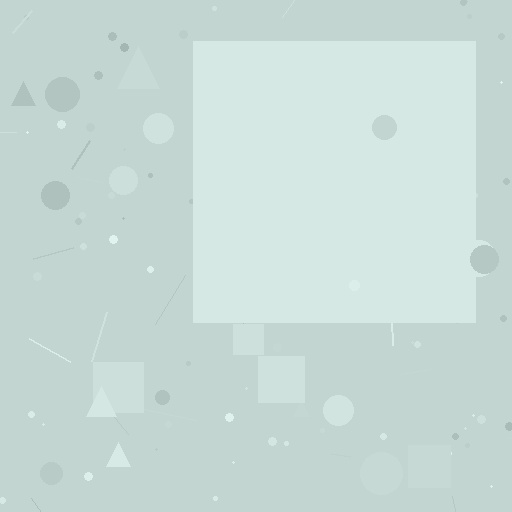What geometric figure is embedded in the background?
A square is embedded in the background.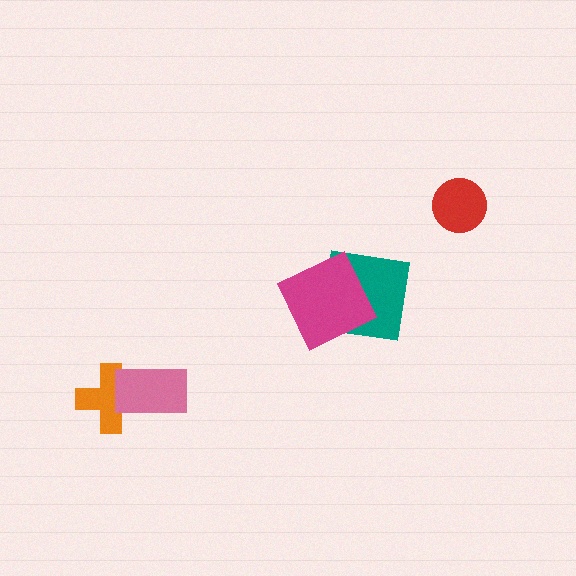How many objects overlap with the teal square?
1 object overlaps with the teal square.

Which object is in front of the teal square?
The magenta square is in front of the teal square.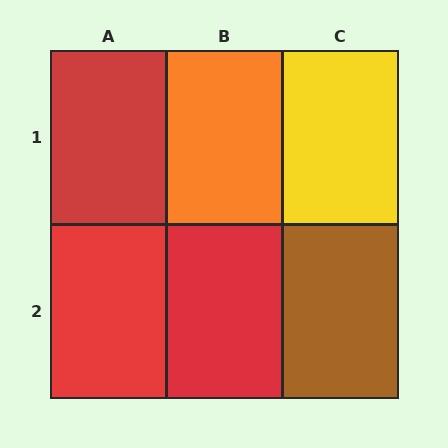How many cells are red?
3 cells are red.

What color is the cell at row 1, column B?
Orange.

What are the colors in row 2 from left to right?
Red, red, brown.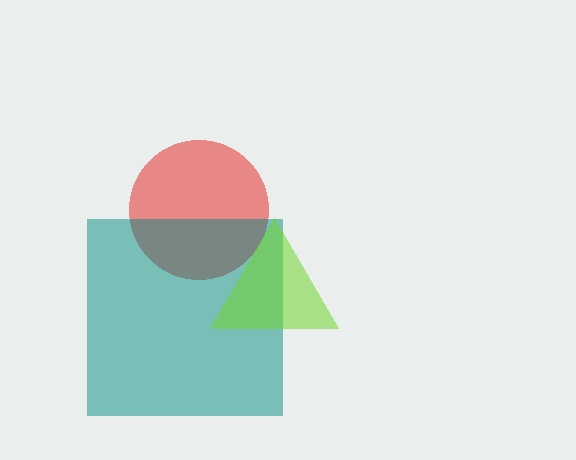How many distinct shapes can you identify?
There are 3 distinct shapes: a red circle, a teal square, a lime triangle.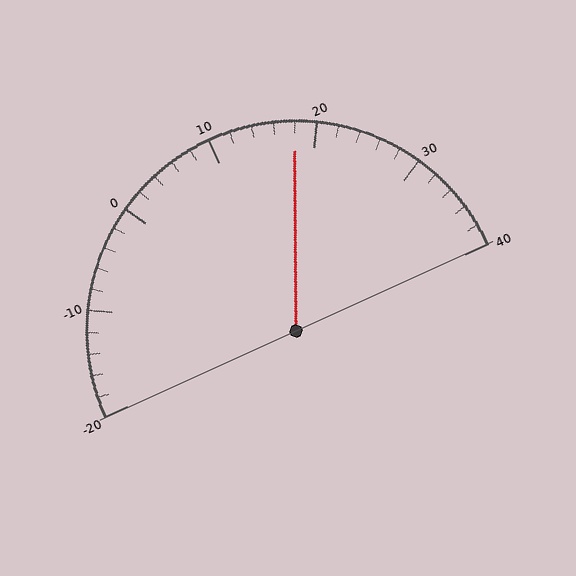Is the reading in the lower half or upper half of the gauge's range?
The reading is in the upper half of the range (-20 to 40).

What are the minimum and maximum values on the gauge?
The gauge ranges from -20 to 40.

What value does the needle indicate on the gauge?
The needle indicates approximately 18.